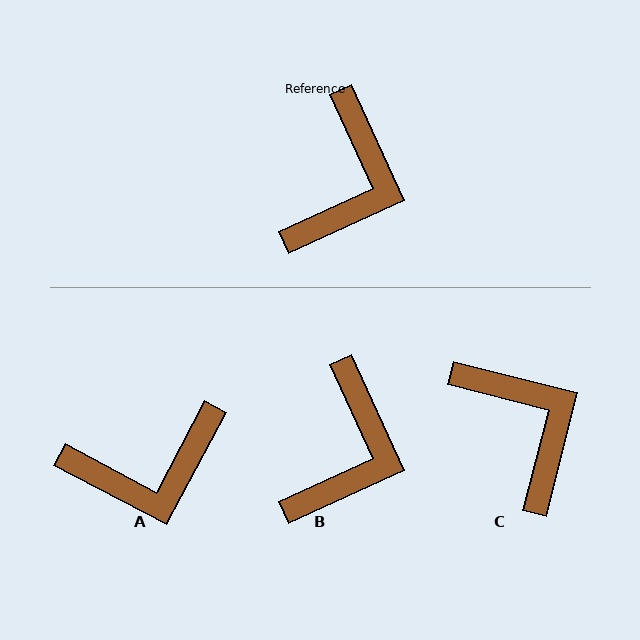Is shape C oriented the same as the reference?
No, it is off by about 51 degrees.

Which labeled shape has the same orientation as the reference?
B.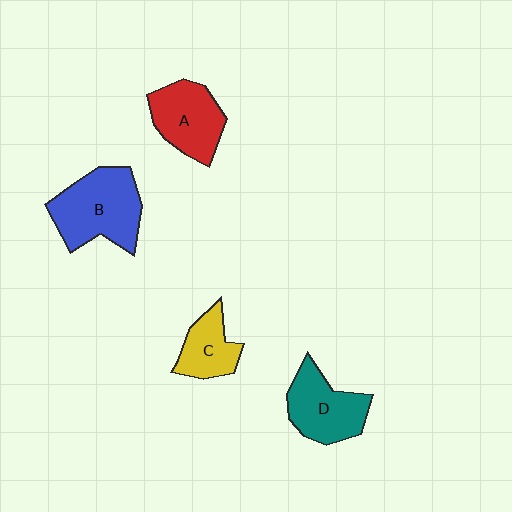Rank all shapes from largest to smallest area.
From largest to smallest: B (blue), D (teal), A (red), C (yellow).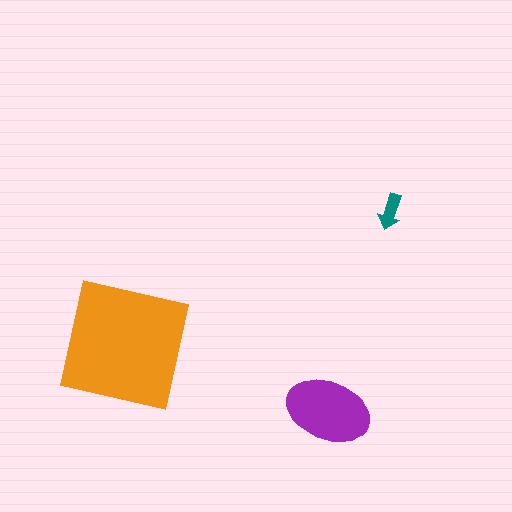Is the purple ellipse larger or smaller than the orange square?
Smaller.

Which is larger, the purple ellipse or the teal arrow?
The purple ellipse.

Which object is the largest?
The orange square.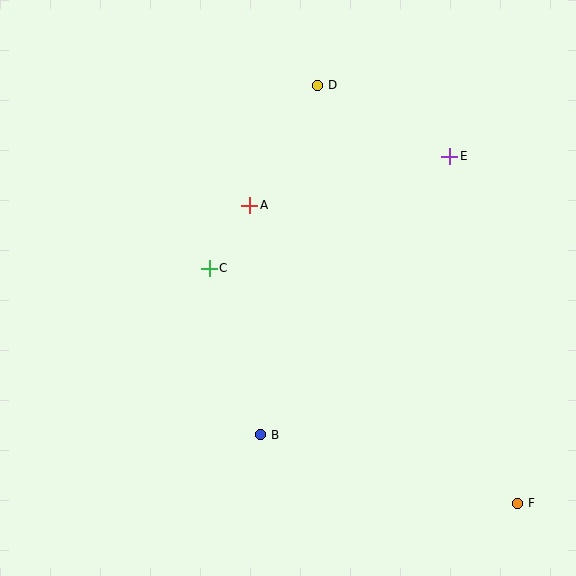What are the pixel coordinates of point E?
Point E is at (450, 156).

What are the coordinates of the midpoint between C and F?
The midpoint between C and F is at (364, 386).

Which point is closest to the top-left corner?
Point A is closest to the top-left corner.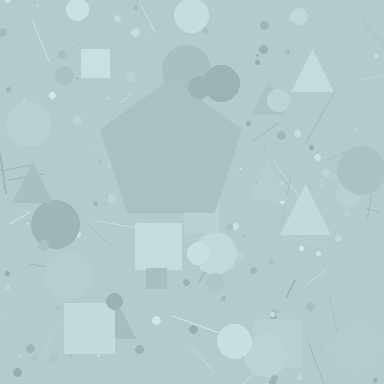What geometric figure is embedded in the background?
A pentagon is embedded in the background.